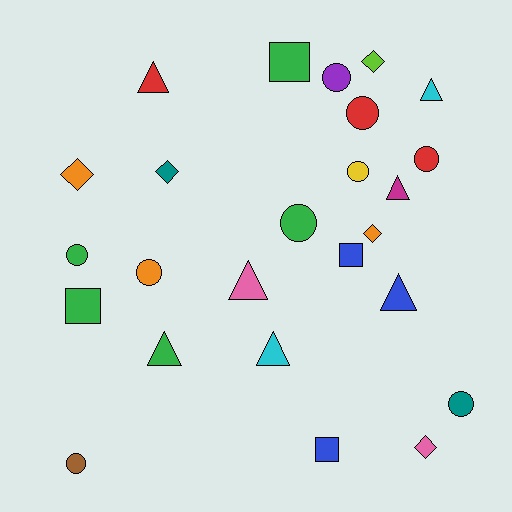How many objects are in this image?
There are 25 objects.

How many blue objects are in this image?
There are 3 blue objects.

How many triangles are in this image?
There are 7 triangles.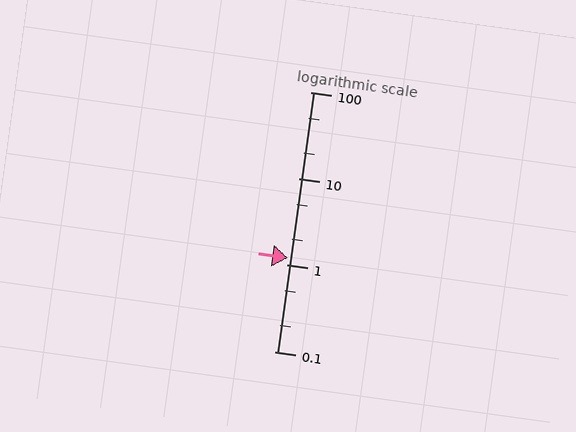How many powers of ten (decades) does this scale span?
The scale spans 3 decades, from 0.1 to 100.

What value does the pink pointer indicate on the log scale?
The pointer indicates approximately 1.2.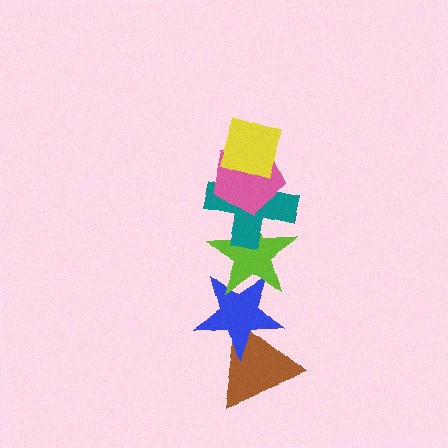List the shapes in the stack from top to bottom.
From top to bottom: the yellow diamond, the pink pentagon, the teal cross, the lime star, the blue star, the brown triangle.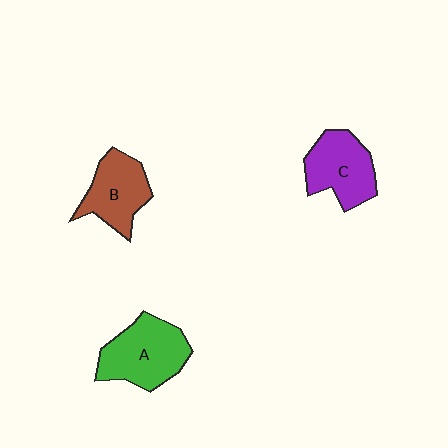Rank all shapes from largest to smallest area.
From largest to smallest: A (green), C (purple), B (brown).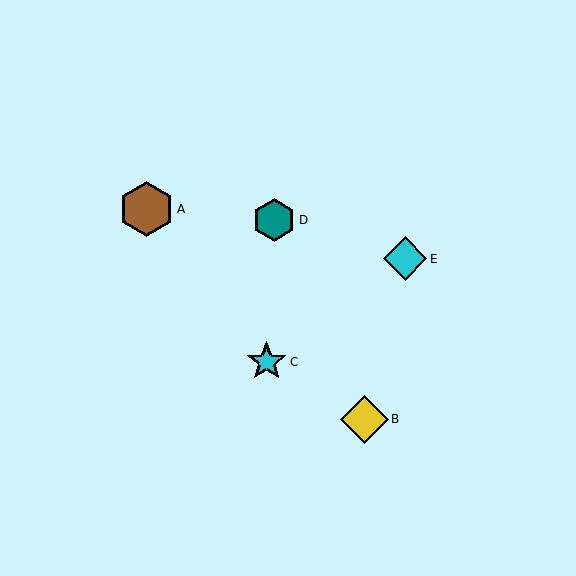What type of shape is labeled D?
Shape D is a teal hexagon.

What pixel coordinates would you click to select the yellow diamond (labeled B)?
Click at (364, 419) to select the yellow diamond B.